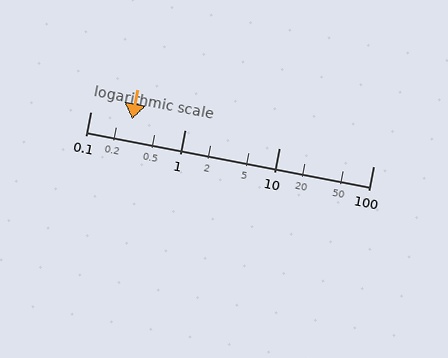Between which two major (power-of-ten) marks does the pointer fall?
The pointer is between 0.1 and 1.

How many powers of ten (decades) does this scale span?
The scale spans 3 decades, from 0.1 to 100.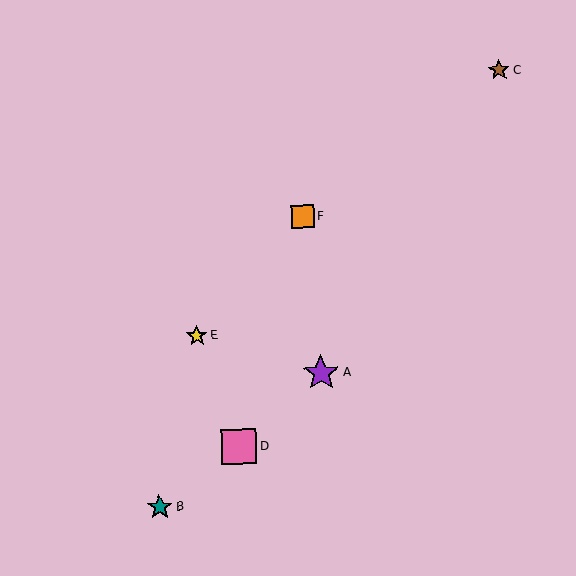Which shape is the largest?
The purple star (labeled A) is the largest.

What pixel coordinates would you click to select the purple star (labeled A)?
Click at (321, 373) to select the purple star A.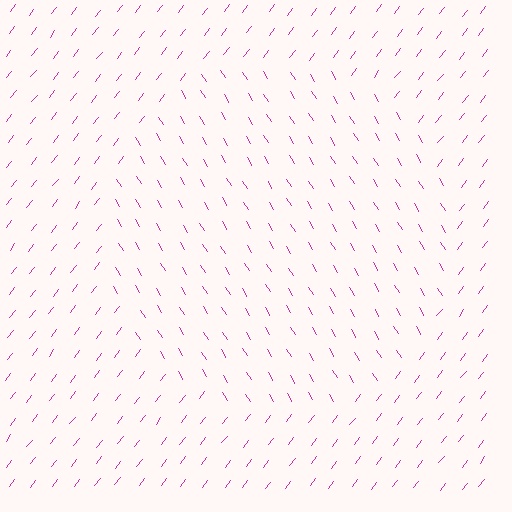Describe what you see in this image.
The image is filled with small magenta line segments. A circle region in the image has lines oriented differently from the surrounding lines, creating a visible texture boundary.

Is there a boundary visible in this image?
Yes, there is a texture boundary formed by a change in line orientation.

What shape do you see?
I see a circle.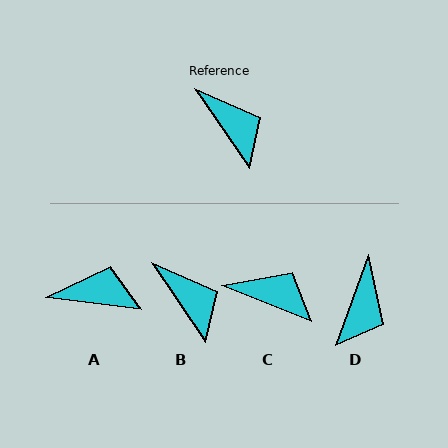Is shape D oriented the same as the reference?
No, it is off by about 54 degrees.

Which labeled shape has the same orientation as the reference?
B.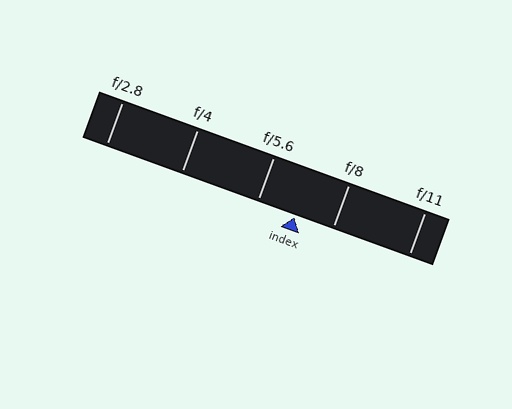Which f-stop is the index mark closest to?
The index mark is closest to f/8.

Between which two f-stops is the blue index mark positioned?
The index mark is between f/5.6 and f/8.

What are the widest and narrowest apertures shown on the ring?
The widest aperture shown is f/2.8 and the narrowest is f/11.